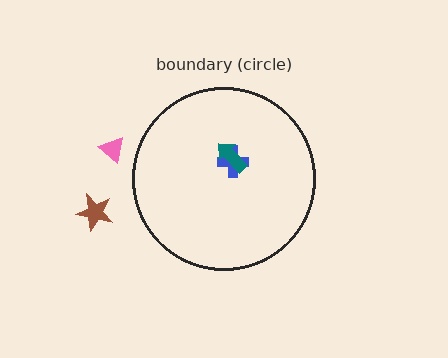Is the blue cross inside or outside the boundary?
Inside.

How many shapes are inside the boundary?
2 inside, 2 outside.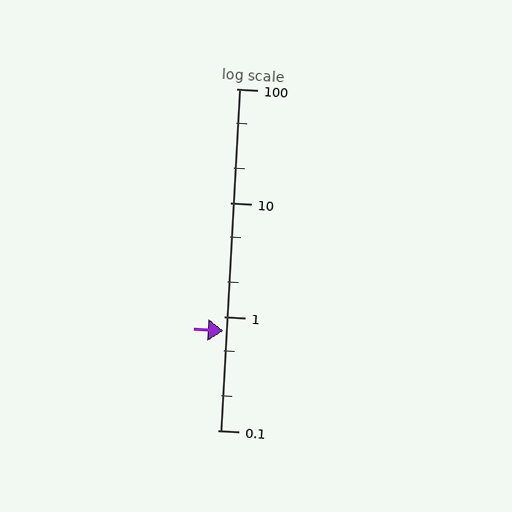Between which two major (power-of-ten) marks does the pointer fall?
The pointer is between 0.1 and 1.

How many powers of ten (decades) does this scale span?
The scale spans 3 decades, from 0.1 to 100.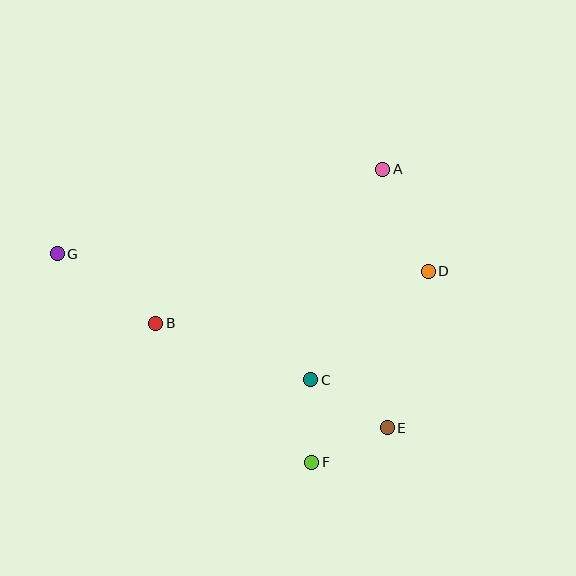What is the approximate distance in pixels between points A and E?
The distance between A and E is approximately 259 pixels.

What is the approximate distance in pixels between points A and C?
The distance between A and C is approximately 223 pixels.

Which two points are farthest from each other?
Points E and G are farthest from each other.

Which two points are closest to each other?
Points C and F are closest to each other.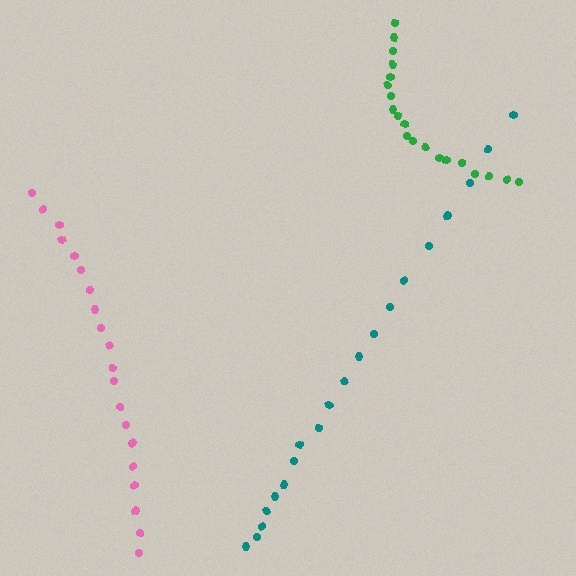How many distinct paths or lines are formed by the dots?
There are 3 distinct paths.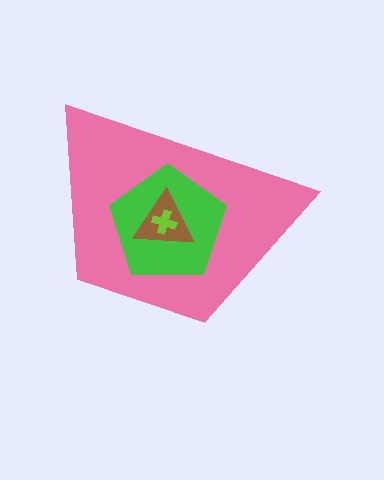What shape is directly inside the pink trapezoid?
The green pentagon.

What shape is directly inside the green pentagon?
The brown triangle.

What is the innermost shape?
The lime cross.